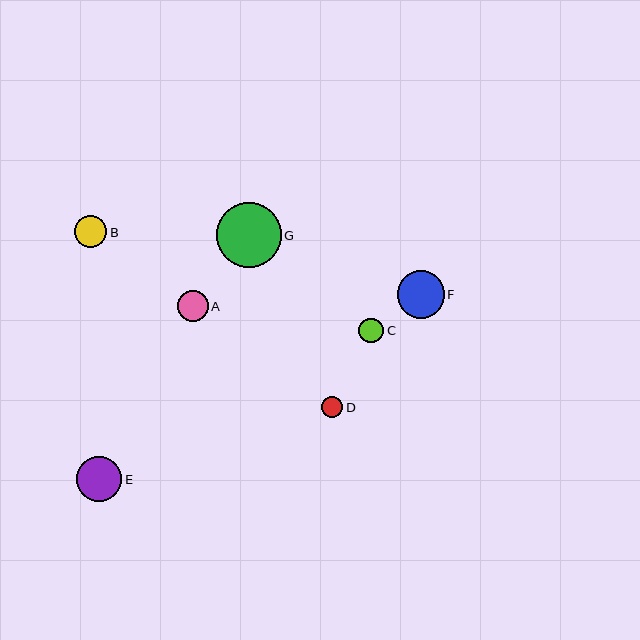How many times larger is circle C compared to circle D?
Circle C is approximately 1.2 times the size of circle D.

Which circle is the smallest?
Circle D is the smallest with a size of approximately 21 pixels.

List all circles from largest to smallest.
From largest to smallest: G, F, E, B, A, C, D.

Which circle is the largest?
Circle G is the largest with a size of approximately 65 pixels.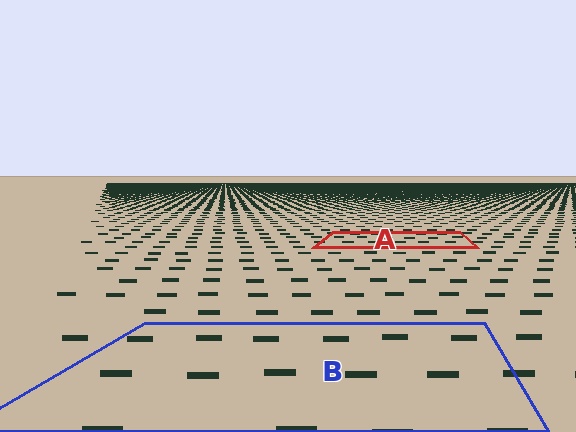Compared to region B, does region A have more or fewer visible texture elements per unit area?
Region A has more texture elements per unit area — they are packed more densely because it is farther away.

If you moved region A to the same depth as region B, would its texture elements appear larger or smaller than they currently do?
They would appear larger. At a closer depth, the same texture elements are projected at a bigger on-screen size.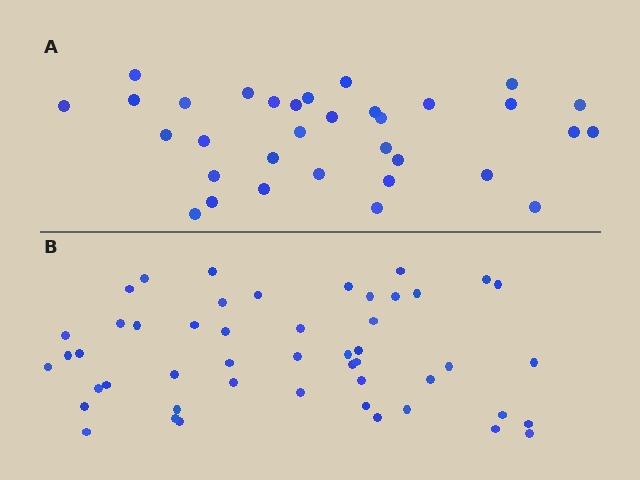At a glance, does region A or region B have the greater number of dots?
Region B (the bottom region) has more dots.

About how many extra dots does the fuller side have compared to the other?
Region B has approximately 15 more dots than region A.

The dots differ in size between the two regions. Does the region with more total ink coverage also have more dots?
No. Region A has more total ink coverage because its dots are larger, but region B actually contains more individual dots. Total area can be misleading — the number of items is what matters here.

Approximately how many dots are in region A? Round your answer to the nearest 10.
About 30 dots. (The exact count is 33, which rounds to 30.)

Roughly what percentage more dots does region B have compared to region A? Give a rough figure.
About 50% more.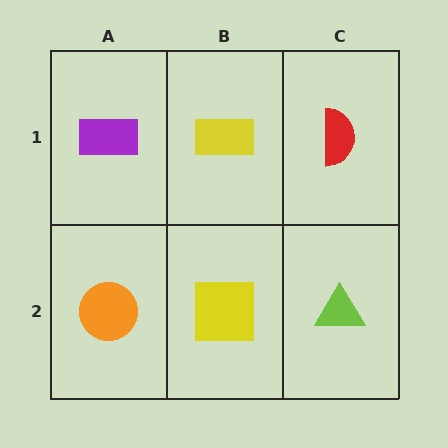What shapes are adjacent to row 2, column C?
A red semicircle (row 1, column C), a yellow square (row 2, column B).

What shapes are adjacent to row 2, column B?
A yellow rectangle (row 1, column B), an orange circle (row 2, column A), a lime triangle (row 2, column C).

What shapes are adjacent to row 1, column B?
A yellow square (row 2, column B), a purple rectangle (row 1, column A), a red semicircle (row 1, column C).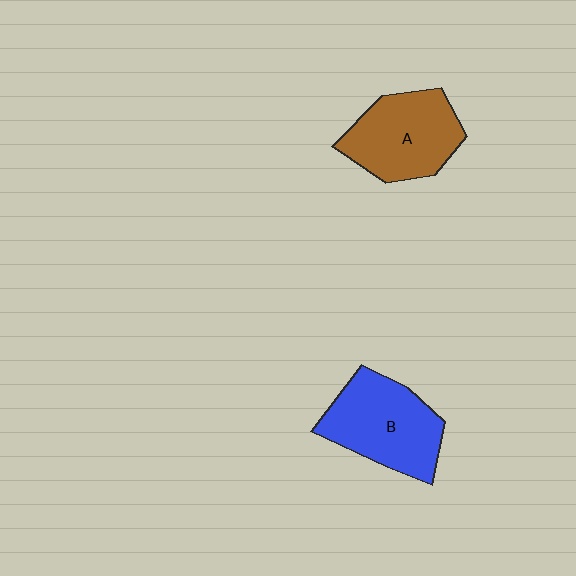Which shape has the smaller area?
Shape A (brown).